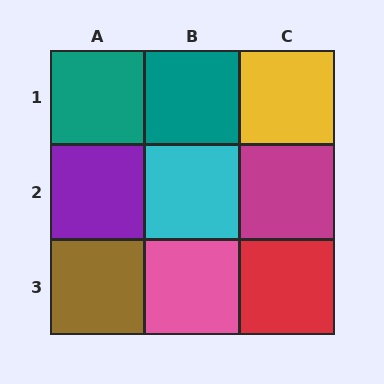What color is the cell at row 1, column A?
Teal.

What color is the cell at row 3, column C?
Red.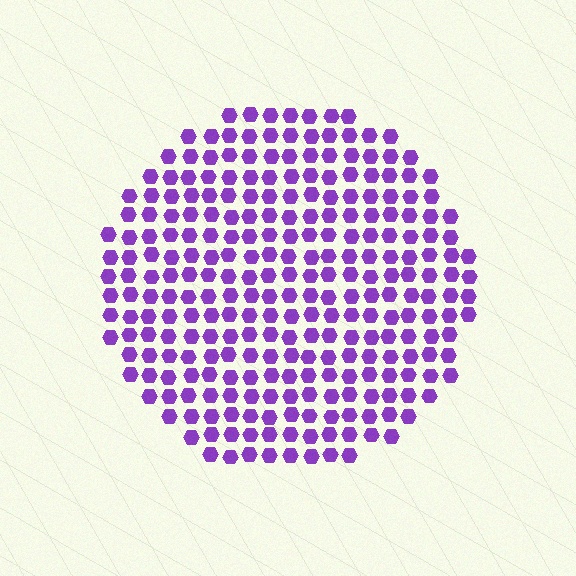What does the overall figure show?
The overall figure shows a circle.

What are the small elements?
The small elements are hexagons.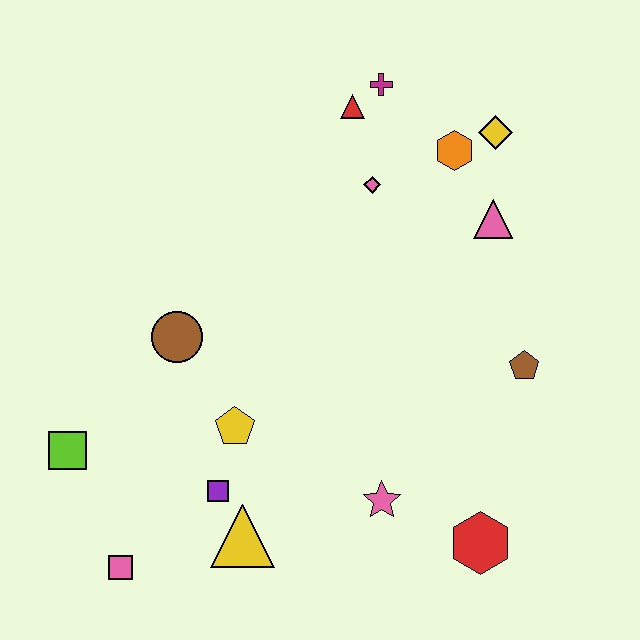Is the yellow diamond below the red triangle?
Yes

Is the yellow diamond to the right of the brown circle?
Yes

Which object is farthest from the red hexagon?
The magenta cross is farthest from the red hexagon.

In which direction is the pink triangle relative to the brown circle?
The pink triangle is to the right of the brown circle.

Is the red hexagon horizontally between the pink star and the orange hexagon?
No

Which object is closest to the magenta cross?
The red triangle is closest to the magenta cross.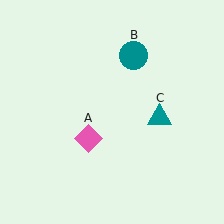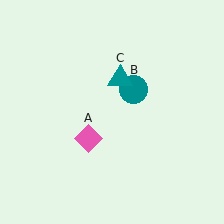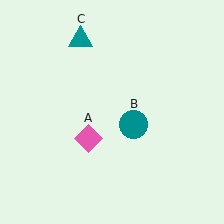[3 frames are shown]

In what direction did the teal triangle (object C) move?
The teal triangle (object C) moved up and to the left.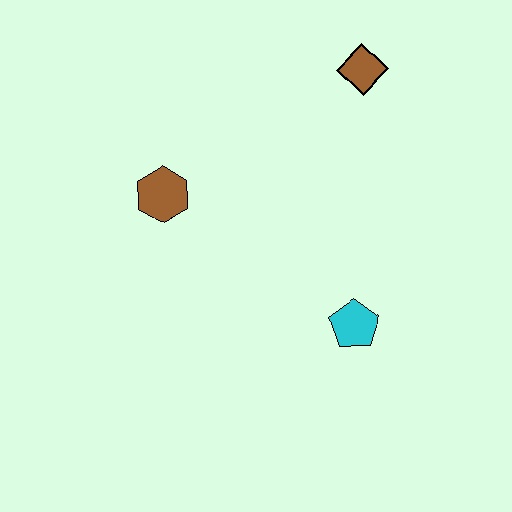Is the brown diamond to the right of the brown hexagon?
Yes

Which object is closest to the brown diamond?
The brown hexagon is closest to the brown diamond.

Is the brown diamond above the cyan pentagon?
Yes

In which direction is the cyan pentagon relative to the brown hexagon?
The cyan pentagon is to the right of the brown hexagon.